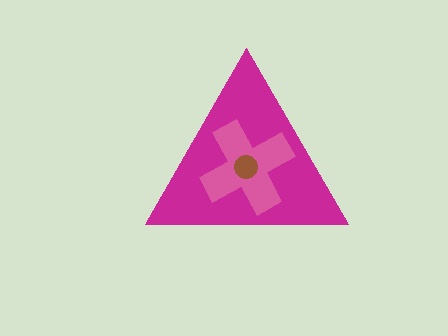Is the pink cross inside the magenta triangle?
Yes.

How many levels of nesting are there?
3.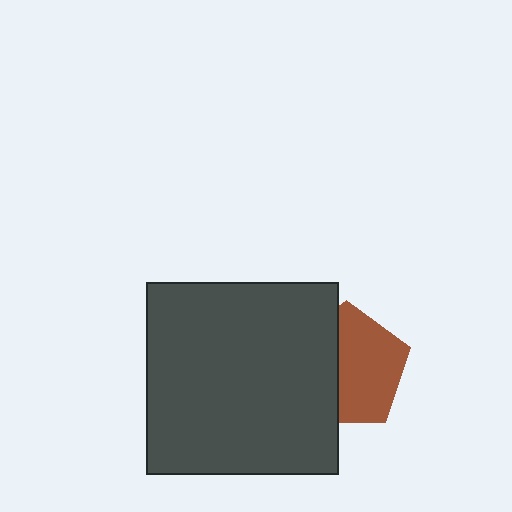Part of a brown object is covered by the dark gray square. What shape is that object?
It is a pentagon.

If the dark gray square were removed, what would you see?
You would see the complete brown pentagon.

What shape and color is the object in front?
The object in front is a dark gray square.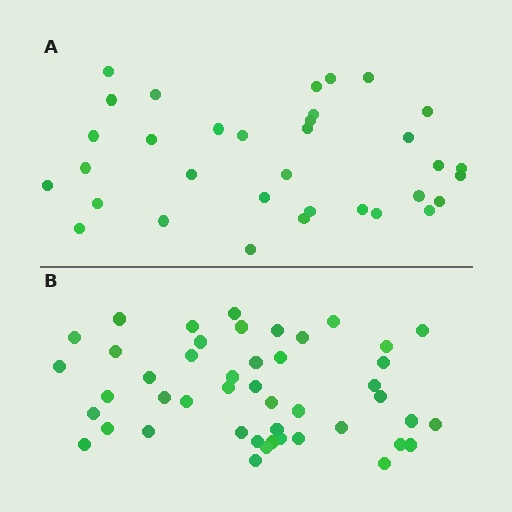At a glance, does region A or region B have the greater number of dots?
Region B (the bottom region) has more dots.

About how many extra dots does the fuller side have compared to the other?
Region B has roughly 12 or so more dots than region A.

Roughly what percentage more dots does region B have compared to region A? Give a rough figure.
About 35% more.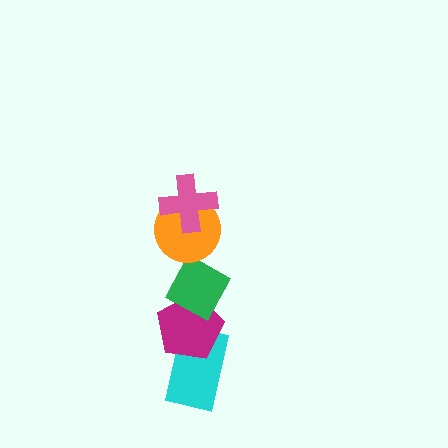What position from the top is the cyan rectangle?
The cyan rectangle is 5th from the top.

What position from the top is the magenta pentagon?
The magenta pentagon is 4th from the top.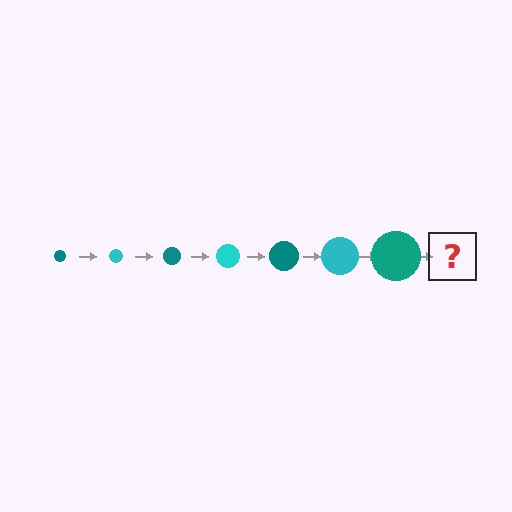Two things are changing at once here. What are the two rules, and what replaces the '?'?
The two rules are that the circle grows larger each step and the color cycles through teal and cyan. The '?' should be a cyan circle, larger than the previous one.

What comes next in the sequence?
The next element should be a cyan circle, larger than the previous one.